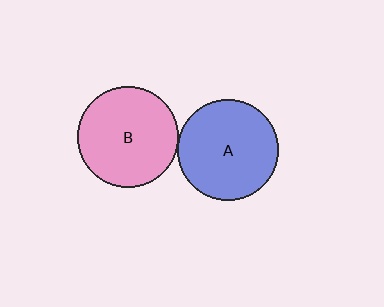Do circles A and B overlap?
Yes.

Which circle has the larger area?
Circle B (pink).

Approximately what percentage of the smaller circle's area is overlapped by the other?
Approximately 5%.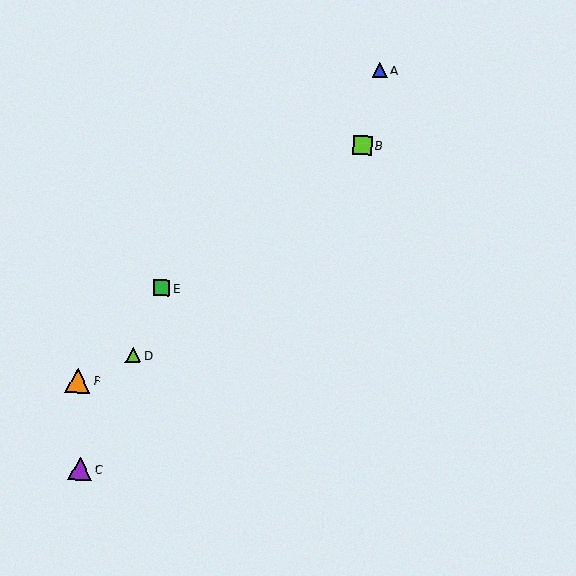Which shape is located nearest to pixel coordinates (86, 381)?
The orange triangle (labeled F) at (78, 380) is nearest to that location.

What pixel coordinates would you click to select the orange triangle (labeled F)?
Click at (78, 380) to select the orange triangle F.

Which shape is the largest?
The orange triangle (labeled F) is the largest.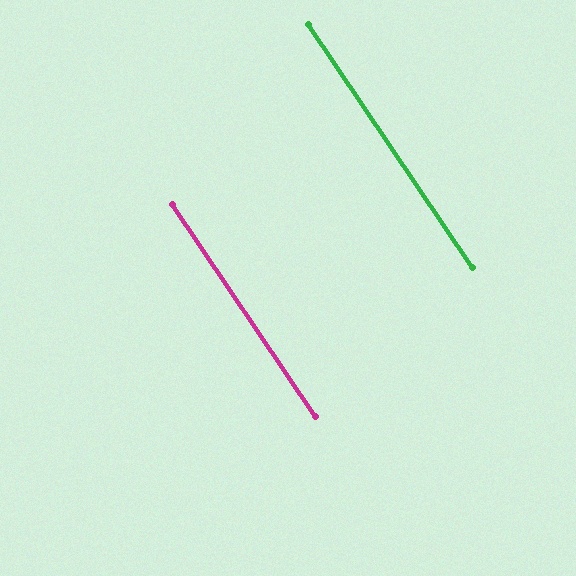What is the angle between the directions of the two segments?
Approximately 0 degrees.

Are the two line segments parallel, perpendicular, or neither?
Parallel — their directions differ by only 0.1°.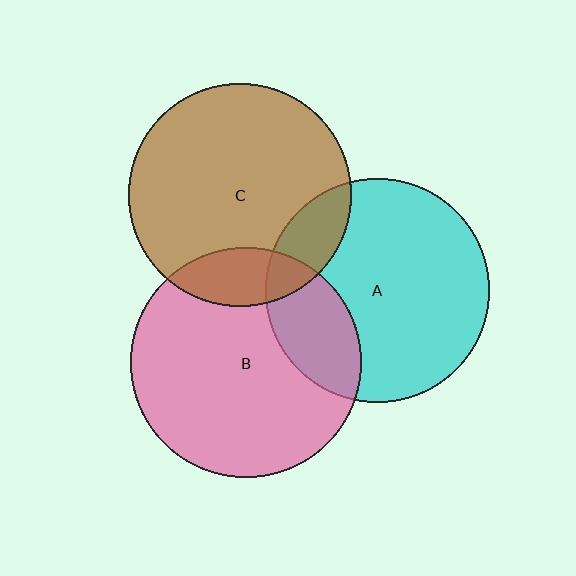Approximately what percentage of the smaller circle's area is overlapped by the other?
Approximately 25%.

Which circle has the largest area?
Circle B (pink).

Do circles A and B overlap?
Yes.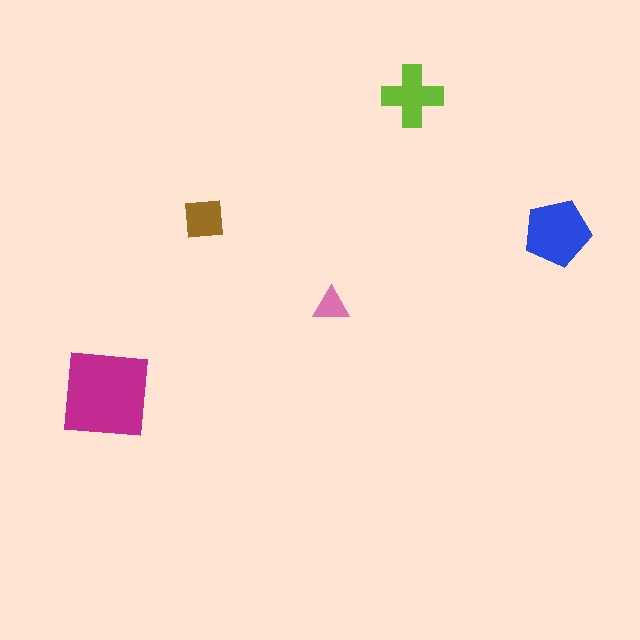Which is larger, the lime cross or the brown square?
The lime cross.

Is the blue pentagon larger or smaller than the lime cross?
Larger.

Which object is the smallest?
The pink triangle.